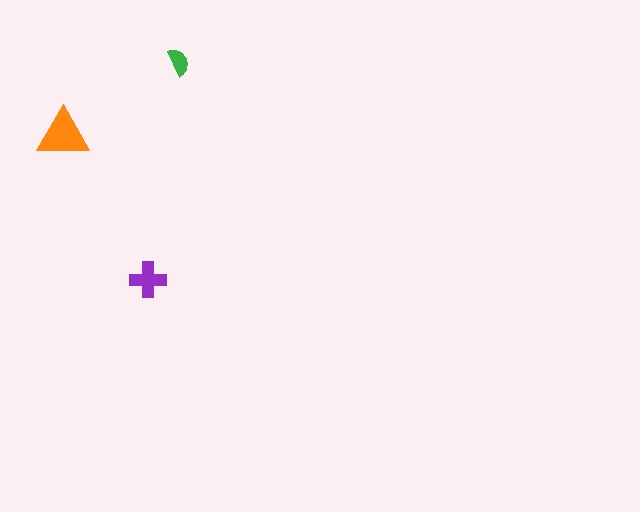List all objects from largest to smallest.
The orange triangle, the purple cross, the green semicircle.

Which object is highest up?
The green semicircle is topmost.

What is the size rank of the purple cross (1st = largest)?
2nd.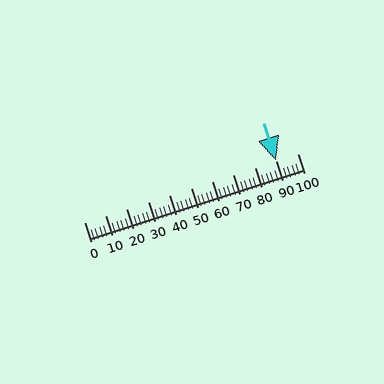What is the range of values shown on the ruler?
The ruler shows values from 0 to 100.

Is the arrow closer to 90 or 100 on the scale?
The arrow is closer to 90.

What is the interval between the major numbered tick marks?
The major tick marks are spaced 10 units apart.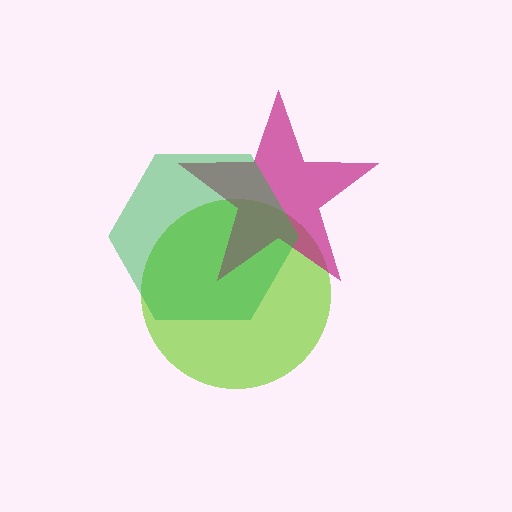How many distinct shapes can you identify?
There are 3 distinct shapes: a lime circle, a magenta star, a green hexagon.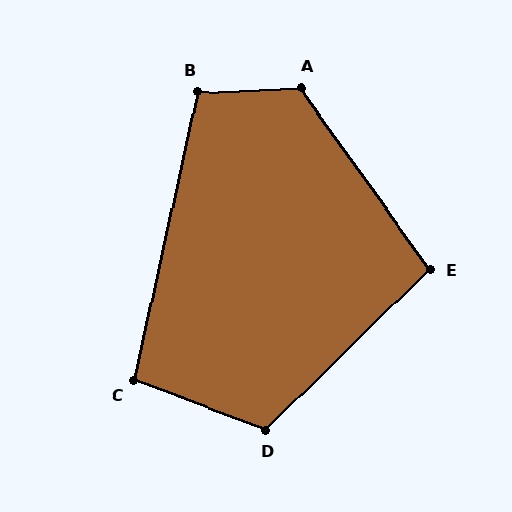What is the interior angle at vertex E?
Approximately 99 degrees (obtuse).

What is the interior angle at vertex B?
Approximately 105 degrees (obtuse).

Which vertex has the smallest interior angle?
C, at approximately 98 degrees.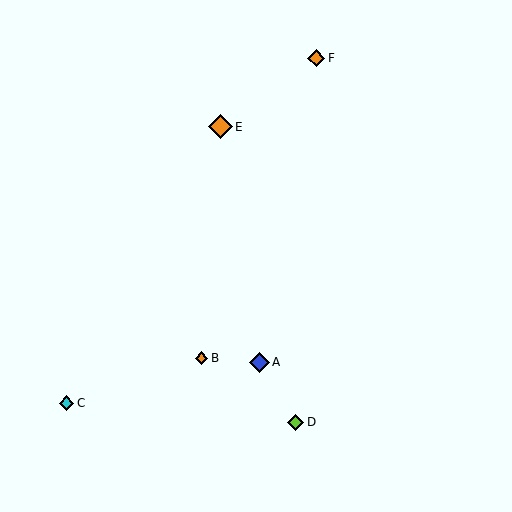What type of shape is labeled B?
Shape B is an orange diamond.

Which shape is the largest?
The orange diamond (labeled E) is the largest.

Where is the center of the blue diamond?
The center of the blue diamond is at (260, 362).